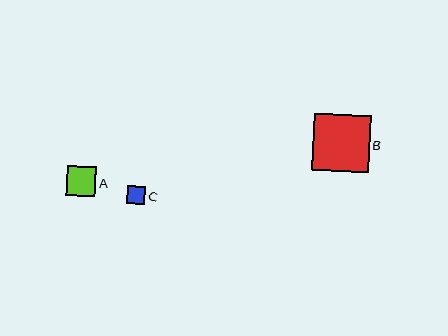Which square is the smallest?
Square C is the smallest with a size of approximately 18 pixels.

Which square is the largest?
Square B is the largest with a size of approximately 57 pixels.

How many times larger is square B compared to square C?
Square B is approximately 3.2 times the size of square C.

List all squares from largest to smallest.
From largest to smallest: B, A, C.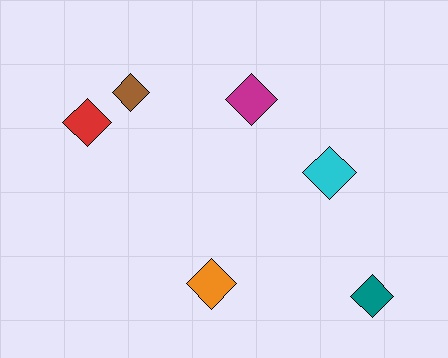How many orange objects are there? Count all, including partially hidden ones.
There is 1 orange object.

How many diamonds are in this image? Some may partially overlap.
There are 6 diamonds.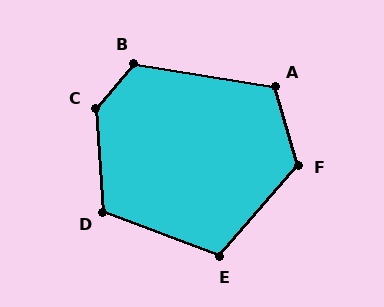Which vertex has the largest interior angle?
C, at approximately 135 degrees.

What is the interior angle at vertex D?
Approximately 115 degrees (obtuse).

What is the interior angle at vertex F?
Approximately 123 degrees (obtuse).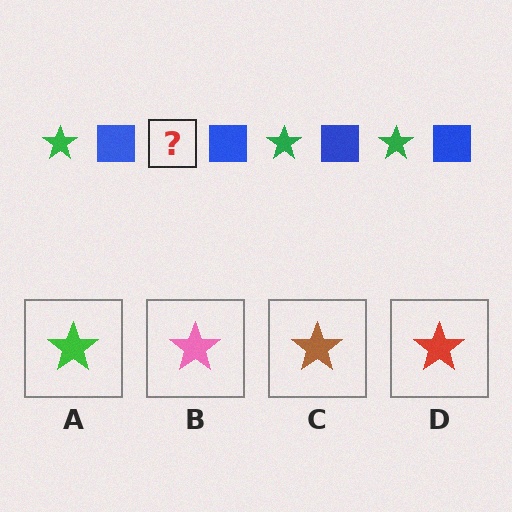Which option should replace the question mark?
Option A.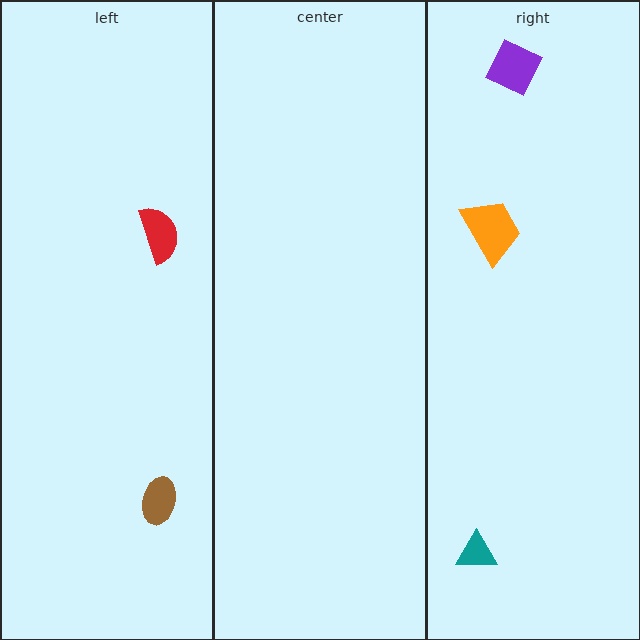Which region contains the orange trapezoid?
The right region.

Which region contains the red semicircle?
The left region.